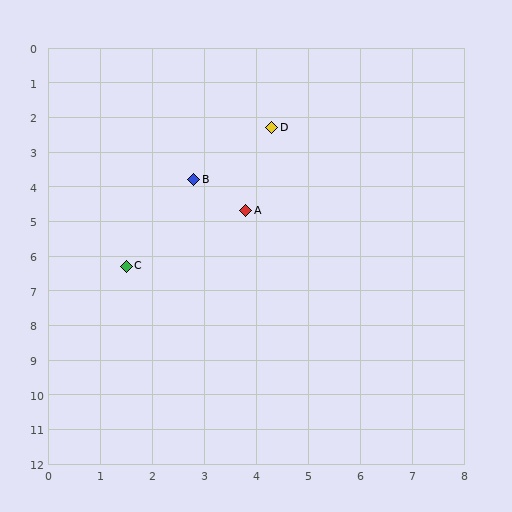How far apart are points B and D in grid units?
Points B and D are about 2.1 grid units apart.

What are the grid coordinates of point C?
Point C is at approximately (1.5, 6.3).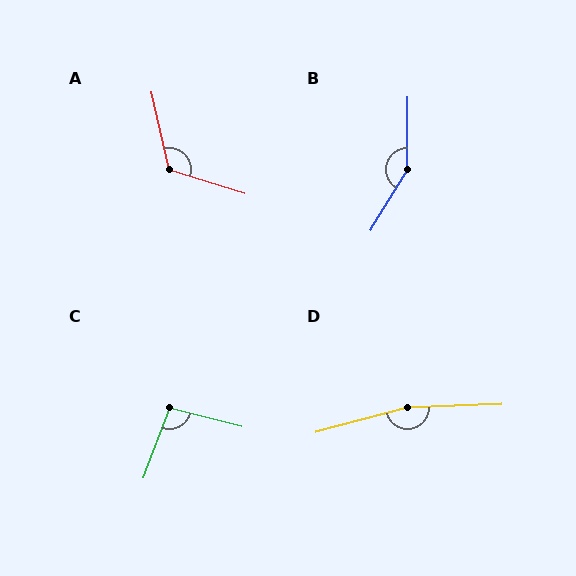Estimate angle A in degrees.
Approximately 120 degrees.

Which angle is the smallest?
C, at approximately 97 degrees.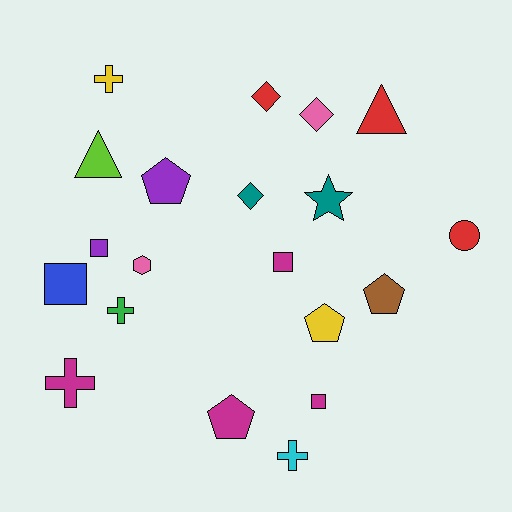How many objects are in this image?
There are 20 objects.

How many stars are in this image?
There is 1 star.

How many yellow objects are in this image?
There are 2 yellow objects.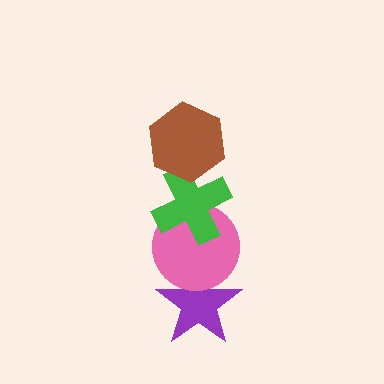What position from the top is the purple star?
The purple star is 4th from the top.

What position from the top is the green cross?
The green cross is 2nd from the top.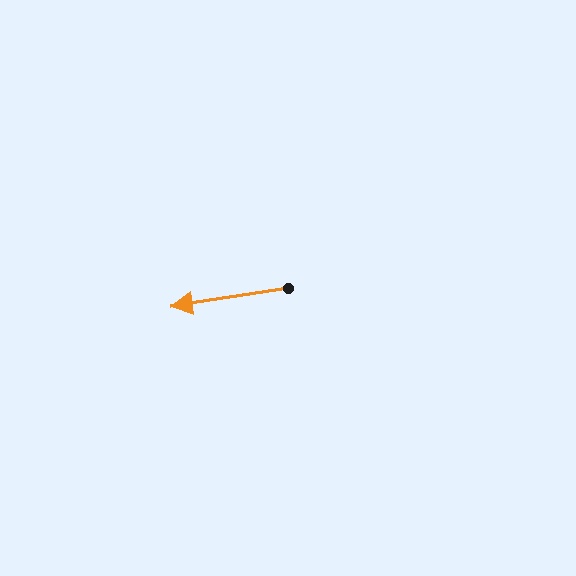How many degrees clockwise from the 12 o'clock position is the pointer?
Approximately 261 degrees.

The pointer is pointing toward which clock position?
Roughly 9 o'clock.